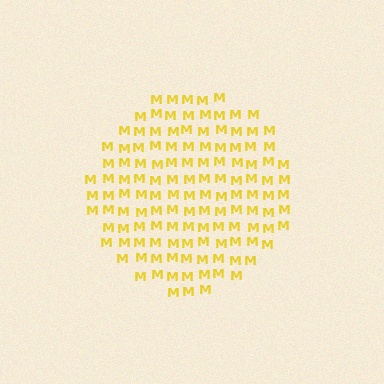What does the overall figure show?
The overall figure shows a circle.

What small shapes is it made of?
It is made of small letter M's.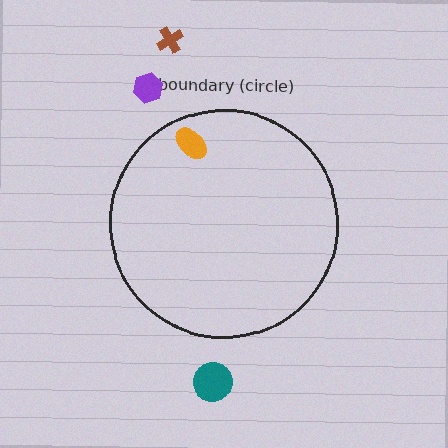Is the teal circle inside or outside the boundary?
Outside.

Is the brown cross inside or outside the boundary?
Outside.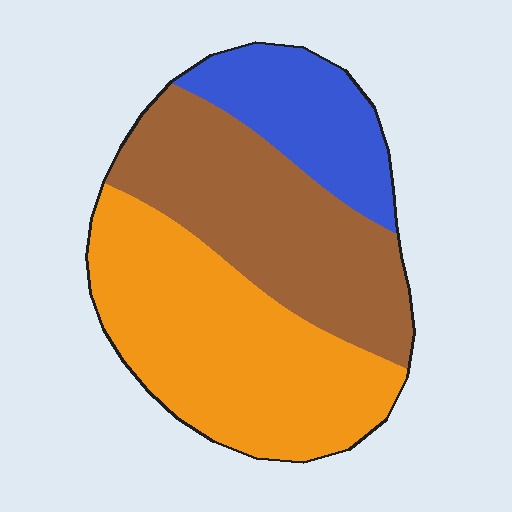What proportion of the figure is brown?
Brown takes up about three eighths (3/8) of the figure.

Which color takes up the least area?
Blue, at roughly 20%.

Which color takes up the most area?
Orange, at roughly 45%.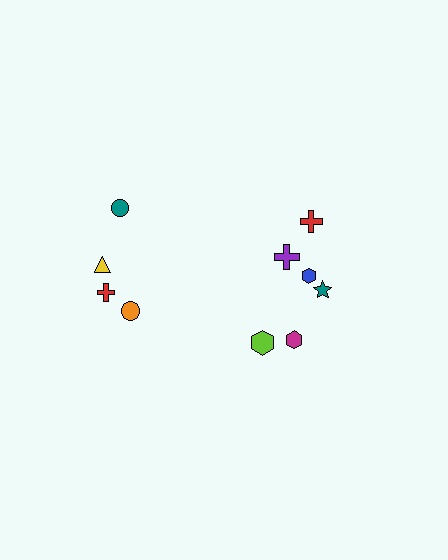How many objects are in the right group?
There are 6 objects.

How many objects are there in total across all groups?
There are 10 objects.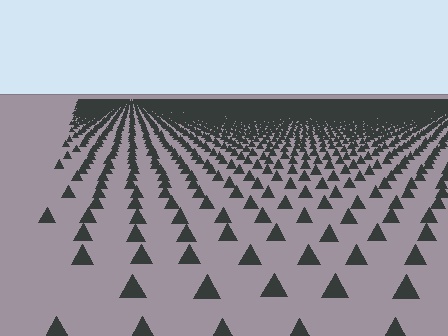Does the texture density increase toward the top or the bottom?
Density increases toward the top.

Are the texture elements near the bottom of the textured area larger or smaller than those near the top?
Larger. Near the bottom, elements are closer to the viewer and appear at a bigger on-screen size.